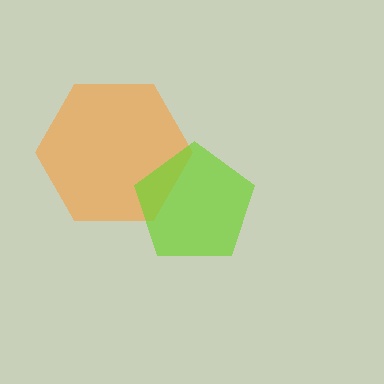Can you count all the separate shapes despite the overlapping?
Yes, there are 2 separate shapes.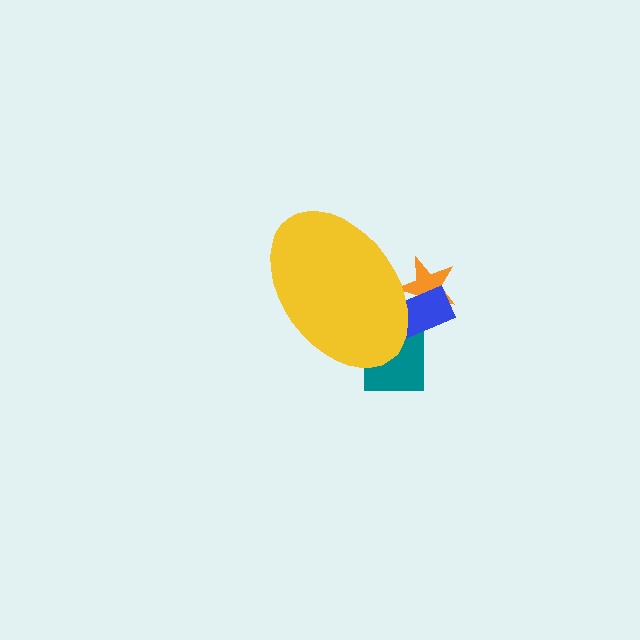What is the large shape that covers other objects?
A yellow ellipse.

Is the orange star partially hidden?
Yes, the orange star is partially hidden behind the yellow ellipse.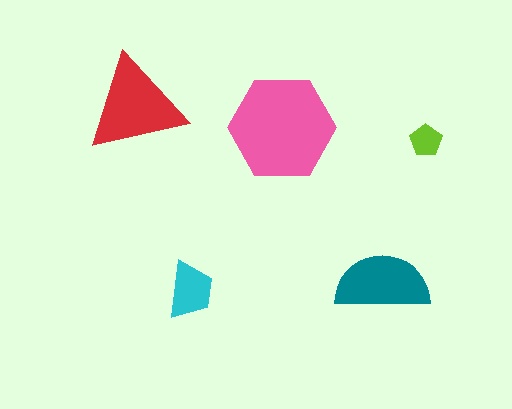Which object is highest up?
The red triangle is topmost.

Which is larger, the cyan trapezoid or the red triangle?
The red triangle.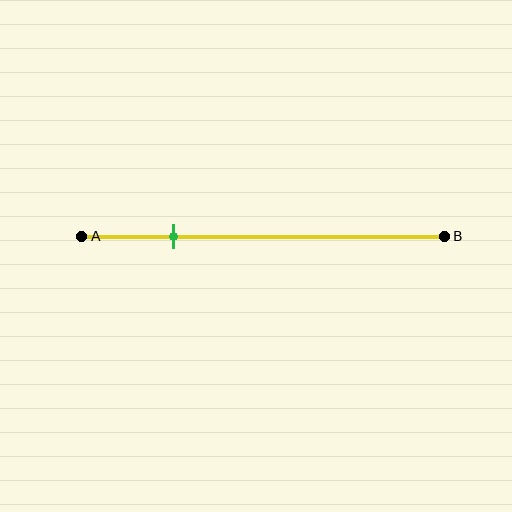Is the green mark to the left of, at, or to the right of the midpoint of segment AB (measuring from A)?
The green mark is to the left of the midpoint of segment AB.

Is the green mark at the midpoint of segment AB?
No, the mark is at about 25% from A, not at the 50% midpoint.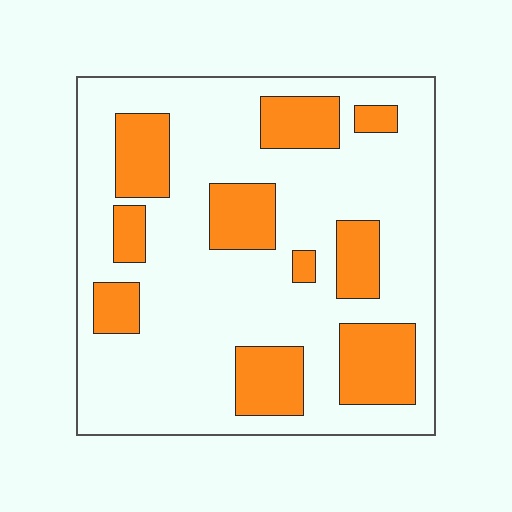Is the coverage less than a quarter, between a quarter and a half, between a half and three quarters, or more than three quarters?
Between a quarter and a half.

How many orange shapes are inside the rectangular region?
10.